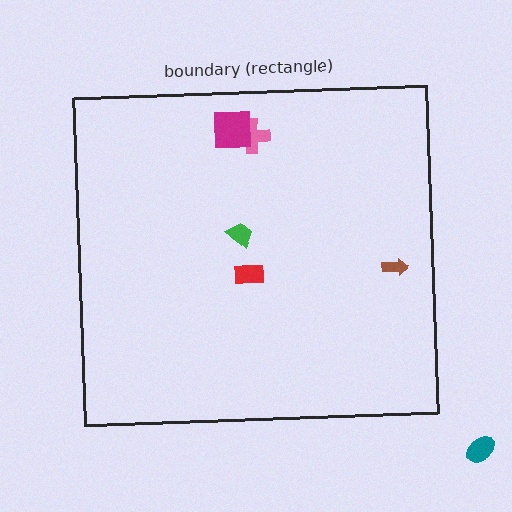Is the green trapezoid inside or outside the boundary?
Inside.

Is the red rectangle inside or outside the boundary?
Inside.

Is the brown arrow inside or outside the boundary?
Inside.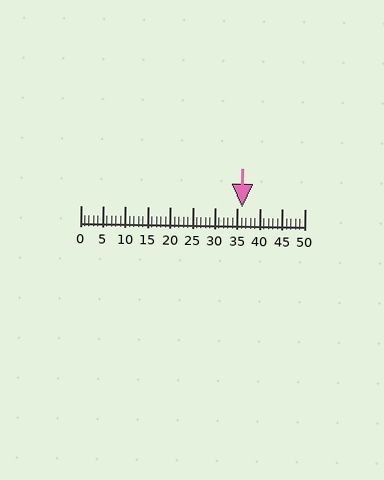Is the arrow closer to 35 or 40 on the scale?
The arrow is closer to 35.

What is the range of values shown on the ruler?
The ruler shows values from 0 to 50.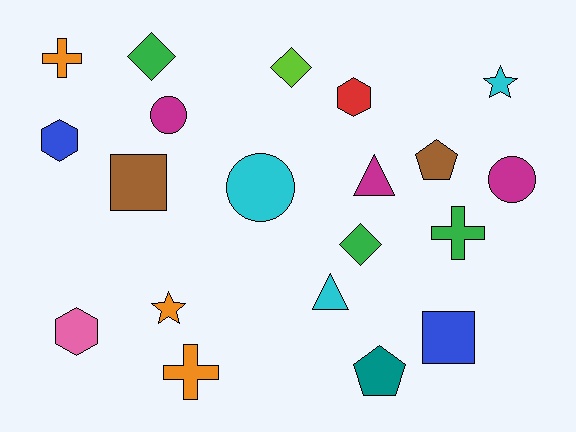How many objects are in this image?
There are 20 objects.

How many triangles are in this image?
There are 2 triangles.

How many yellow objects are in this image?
There are no yellow objects.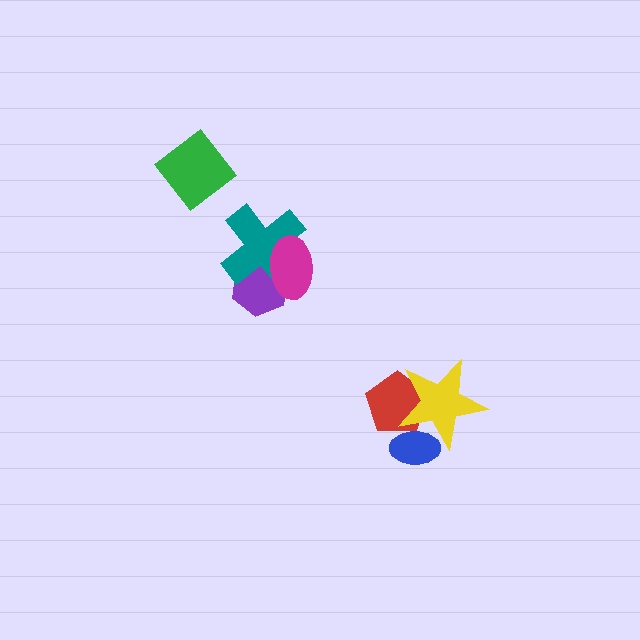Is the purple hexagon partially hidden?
Yes, it is partially covered by another shape.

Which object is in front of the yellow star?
The blue ellipse is in front of the yellow star.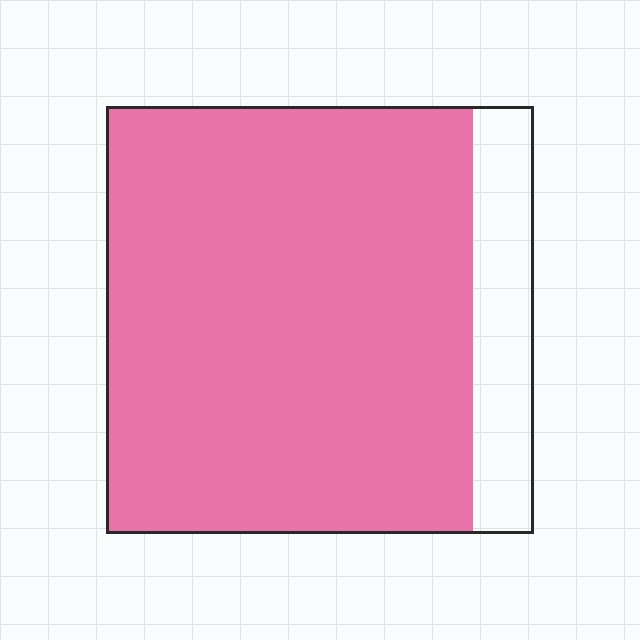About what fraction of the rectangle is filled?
About seven eighths (7/8).